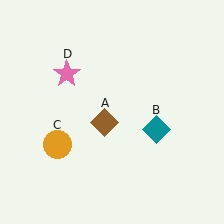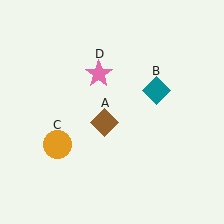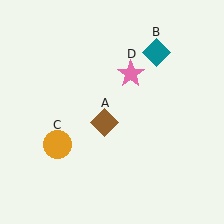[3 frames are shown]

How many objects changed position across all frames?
2 objects changed position: teal diamond (object B), pink star (object D).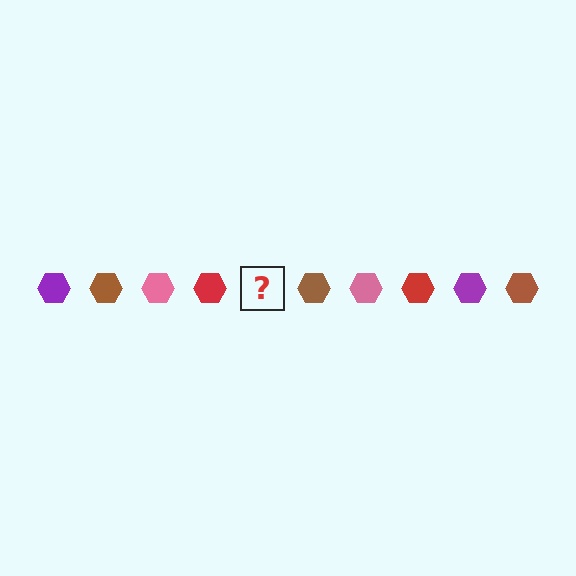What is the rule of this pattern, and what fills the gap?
The rule is that the pattern cycles through purple, brown, pink, red hexagons. The gap should be filled with a purple hexagon.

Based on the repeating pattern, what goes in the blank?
The blank should be a purple hexagon.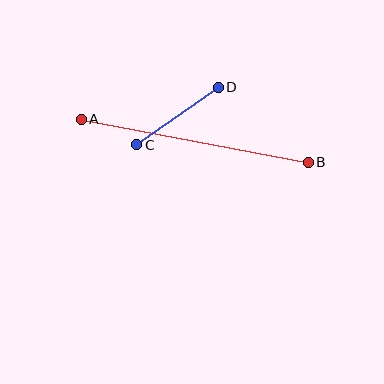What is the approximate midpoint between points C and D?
The midpoint is at approximately (177, 116) pixels.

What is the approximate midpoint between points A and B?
The midpoint is at approximately (195, 141) pixels.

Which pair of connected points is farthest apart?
Points A and B are farthest apart.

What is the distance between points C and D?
The distance is approximately 100 pixels.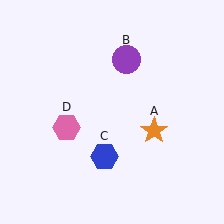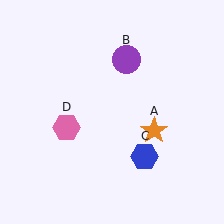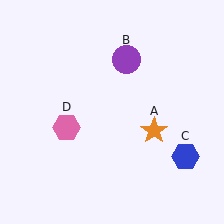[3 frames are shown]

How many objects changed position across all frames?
1 object changed position: blue hexagon (object C).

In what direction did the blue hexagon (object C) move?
The blue hexagon (object C) moved right.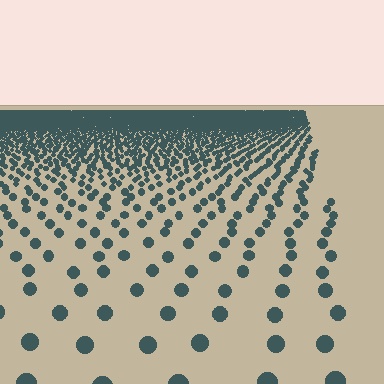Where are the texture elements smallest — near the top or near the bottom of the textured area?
Near the top.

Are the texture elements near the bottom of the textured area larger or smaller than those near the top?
Larger. Near the bottom, elements are closer to the viewer and appear at a bigger on-screen size.